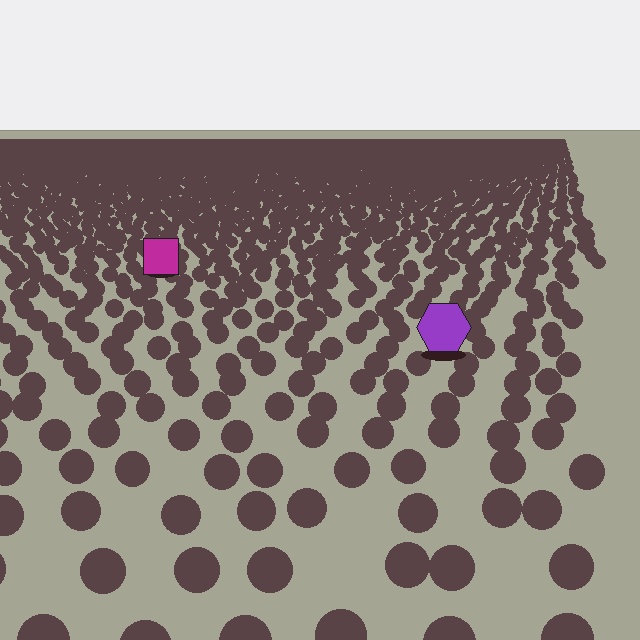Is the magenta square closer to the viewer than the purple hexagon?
No. The purple hexagon is closer — you can tell from the texture gradient: the ground texture is coarser near it.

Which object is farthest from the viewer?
The magenta square is farthest from the viewer. It appears smaller and the ground texture around it is denser.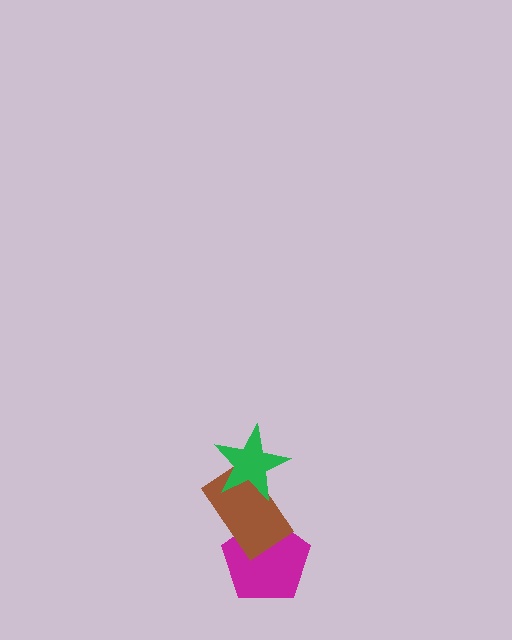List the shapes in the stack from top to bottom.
From top to bottom: the green star, the brown rectangle, the magenta pentagon.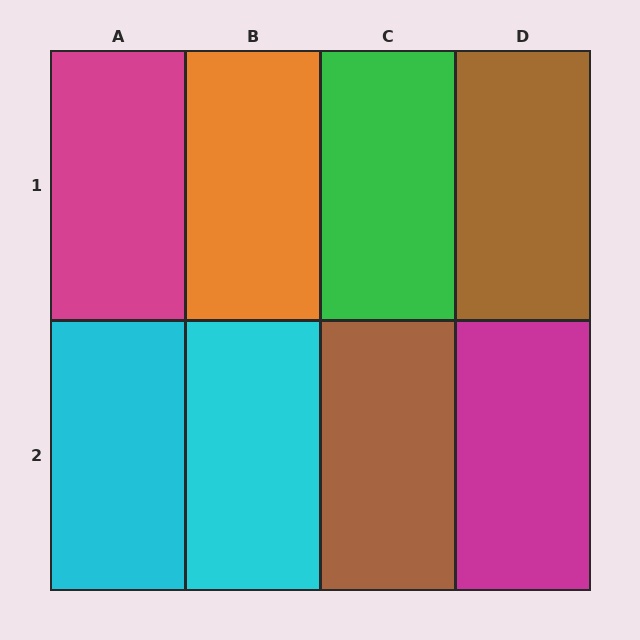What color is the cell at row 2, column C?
Brown.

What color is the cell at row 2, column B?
Cyan.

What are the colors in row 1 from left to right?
Magenta, orange, green, brown.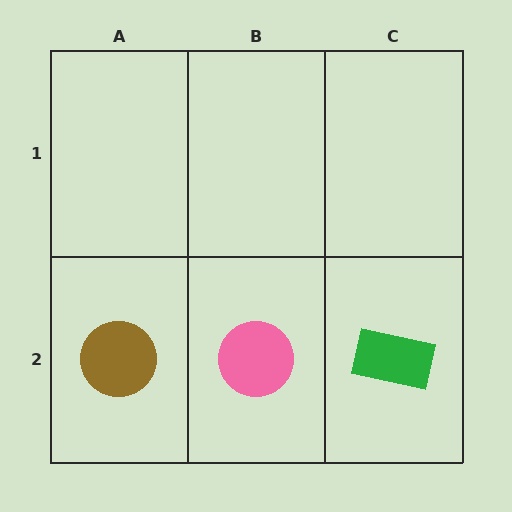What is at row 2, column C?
A green rectangle.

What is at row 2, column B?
A pink circle.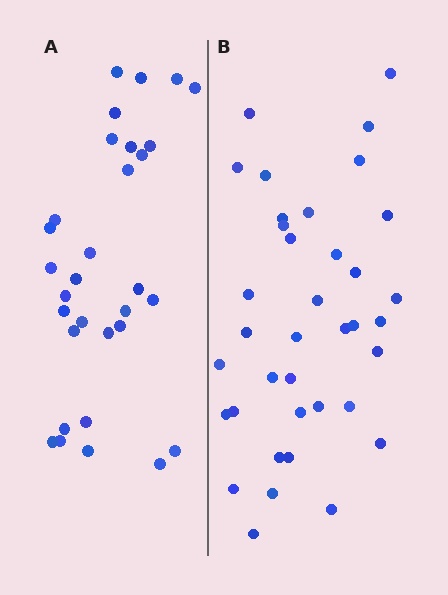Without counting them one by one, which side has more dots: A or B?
Region B (the right region) has more dots.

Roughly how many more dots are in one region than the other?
Region B has about 6 more dots than region A.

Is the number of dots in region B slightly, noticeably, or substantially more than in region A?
Region B has only slightly more — the two regions are fairly close. The ratio is roughly 1.2 to 1.